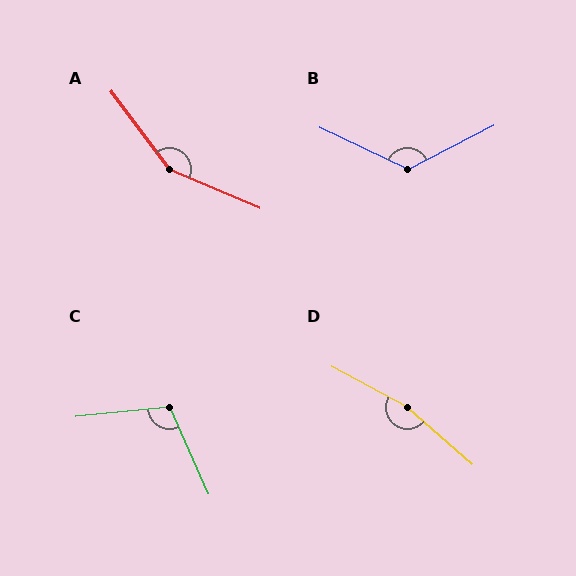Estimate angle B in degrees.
Approximately 128 degrees.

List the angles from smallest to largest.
C (108°), B (128°), A (150°), D (167°).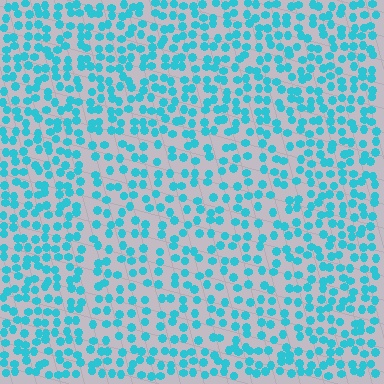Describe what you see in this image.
The image contains small cyan elements arranged at two different densities. A rectangle-shaped region is visible where the elements are less densely packed than the surrounding area.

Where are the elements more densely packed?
The elements are more densely packed outside the rectangle boundary.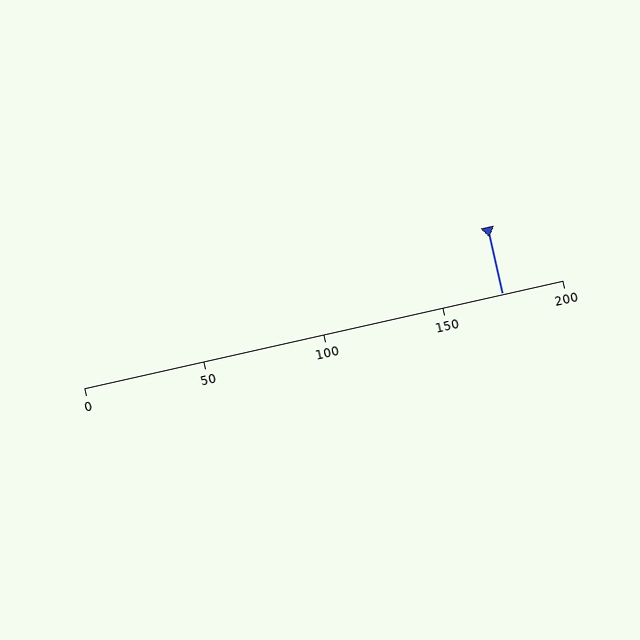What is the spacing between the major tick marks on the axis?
The major ticks are spaced 50 apart.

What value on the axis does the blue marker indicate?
The marker indicates approximately 175.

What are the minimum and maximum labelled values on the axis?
The axis runs from 0 to 200.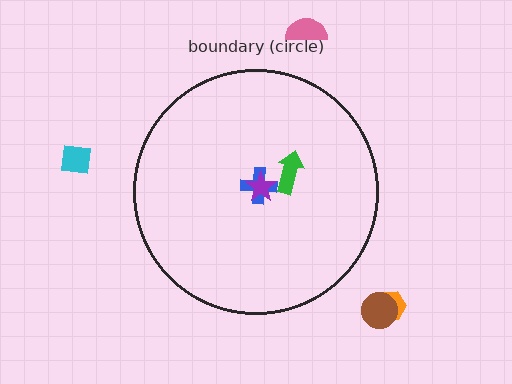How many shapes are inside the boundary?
3 inside, 4 outside.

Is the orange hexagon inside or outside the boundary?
Outside.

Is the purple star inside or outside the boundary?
Inside.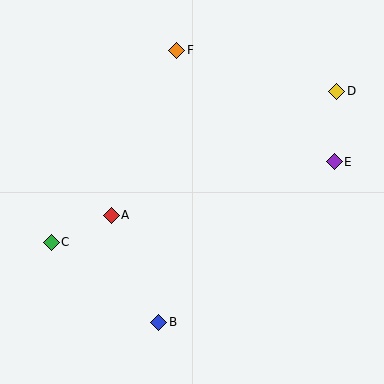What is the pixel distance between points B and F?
The distance between B and F is 273 pixels.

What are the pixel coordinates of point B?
Point B is at (159, 322).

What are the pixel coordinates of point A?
Point A is at (111, 215).